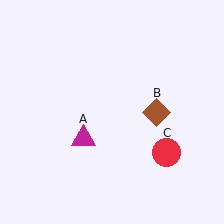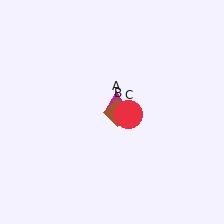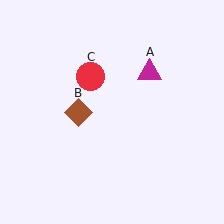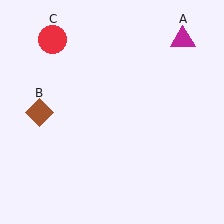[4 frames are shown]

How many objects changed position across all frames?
3 objects changed position: magenta triangle (object A), brown diamond (object B), red circle (object C).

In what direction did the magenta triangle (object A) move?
The magenta triangle (object A) moved up and to the right.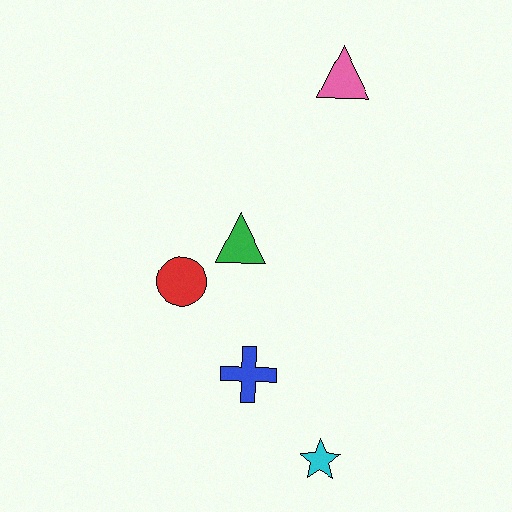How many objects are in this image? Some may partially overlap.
There are 5 objects.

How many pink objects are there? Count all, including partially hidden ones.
There is 1 pink object.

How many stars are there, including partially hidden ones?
There is 1 star.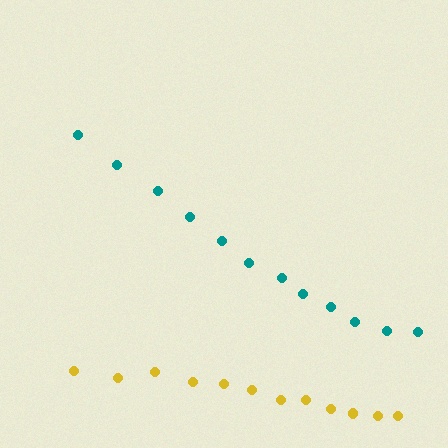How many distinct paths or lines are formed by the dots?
There are 2 distinct paths.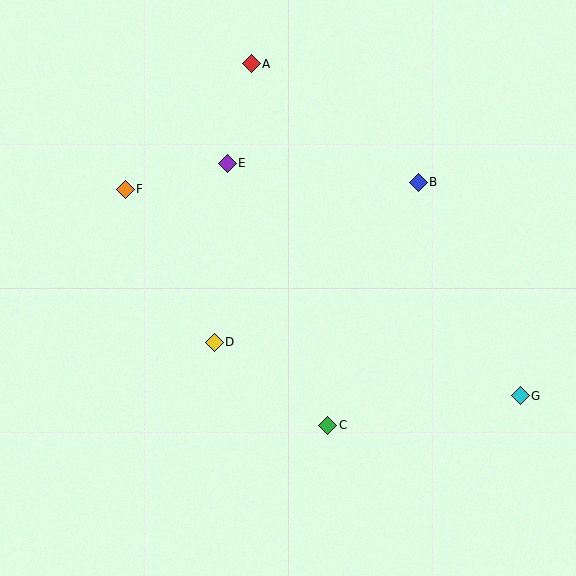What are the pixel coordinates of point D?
Point D is at (214, 342).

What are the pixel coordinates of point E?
Point E is at (227, 163).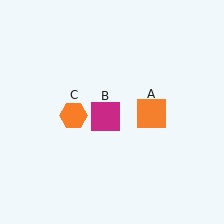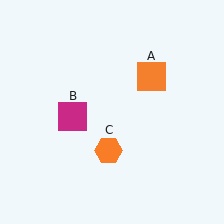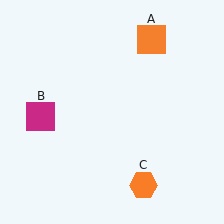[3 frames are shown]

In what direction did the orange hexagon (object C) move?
The orange hexagon (object C) moved down and to the right.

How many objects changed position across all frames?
3 objects changed position: orange square (object A), magenta square (object B), orange hexagon (object C).